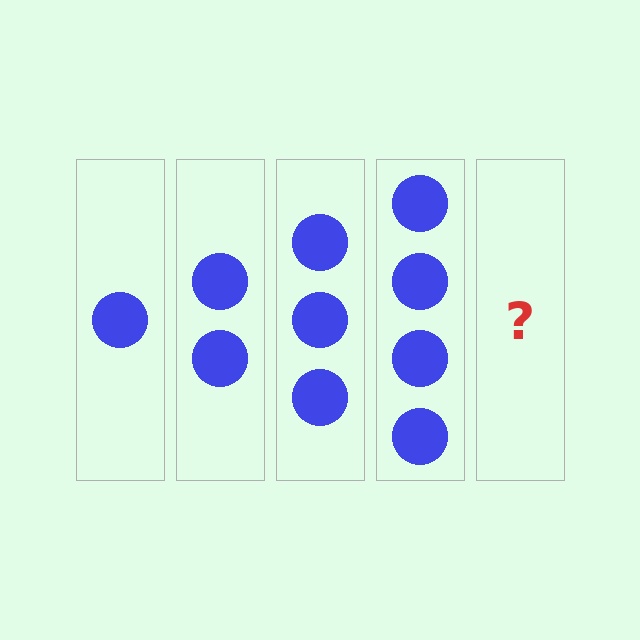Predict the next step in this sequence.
The next step is 5 circles.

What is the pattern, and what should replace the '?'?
The pattern is that each step adds one more circle. The '?' should be 5 circles.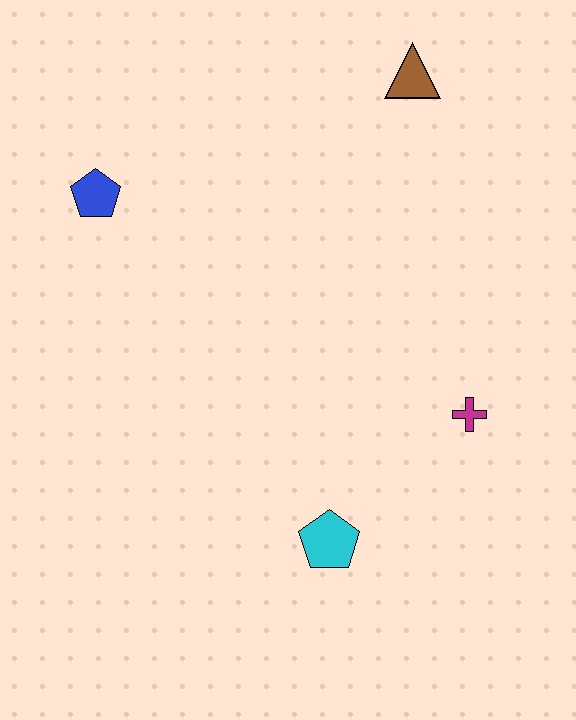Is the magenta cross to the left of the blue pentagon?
No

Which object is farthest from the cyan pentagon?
The brown triangle is farthest from the cyan pentagon.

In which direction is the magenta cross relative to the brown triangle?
The magenta cross is below the brown triangle.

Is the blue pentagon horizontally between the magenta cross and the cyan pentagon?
No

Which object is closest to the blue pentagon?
The brown triangle is closest to the blue pentagon.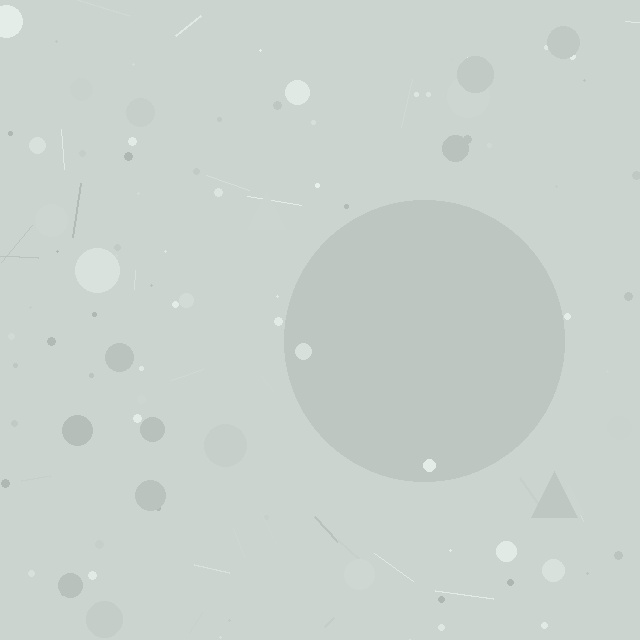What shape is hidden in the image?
A circle is hidden in the image.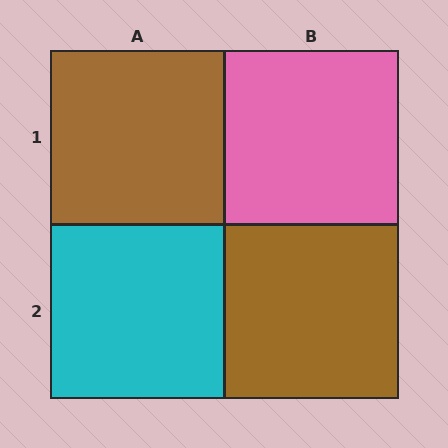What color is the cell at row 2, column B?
Brown.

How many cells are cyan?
1 cell is cyan.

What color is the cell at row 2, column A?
Cyan.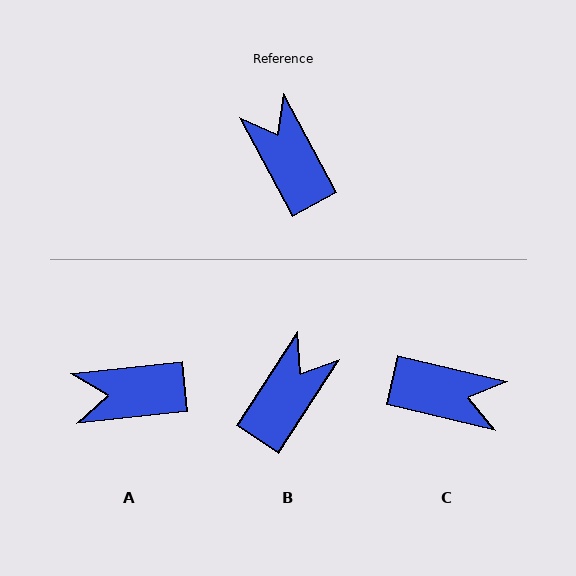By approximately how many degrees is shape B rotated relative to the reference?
Approximately 61 degrees clockwise.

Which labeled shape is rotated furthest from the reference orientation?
C, about 132 degrees away.